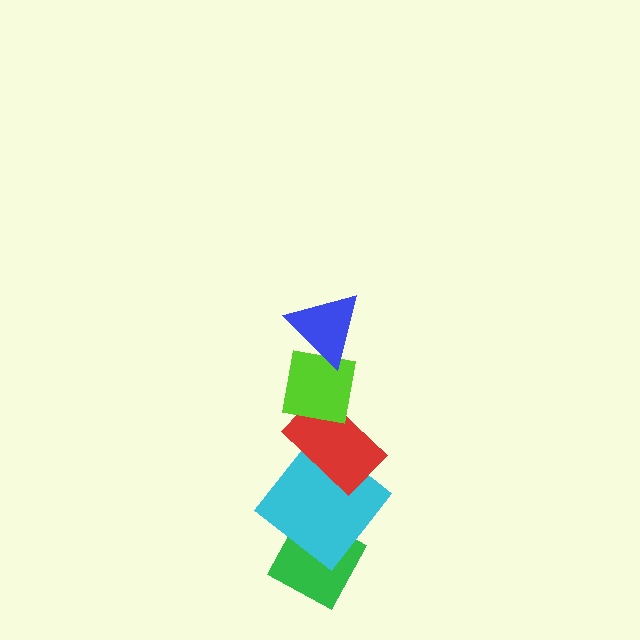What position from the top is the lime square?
The lime square is 2nd from the top.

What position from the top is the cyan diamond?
The cyan diamond is 4th from the top.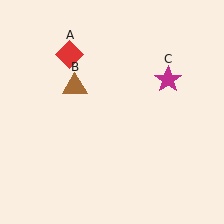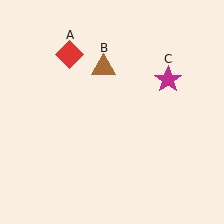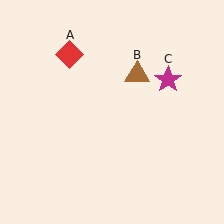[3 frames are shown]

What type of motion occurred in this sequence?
The brown triangle (object B) rotated clockwise around the center of the scene.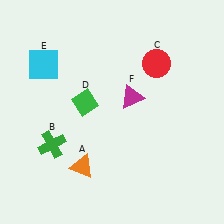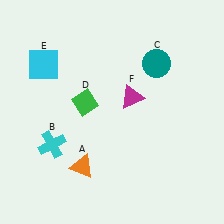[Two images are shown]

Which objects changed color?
B changed from green to cyan. C changed from red to teal.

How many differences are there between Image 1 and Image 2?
There are 2 differences between the two images.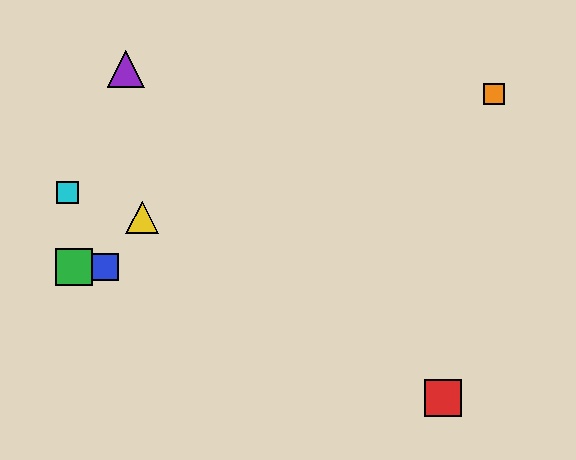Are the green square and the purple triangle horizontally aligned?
No, the green square is at y≈267 and the purple triangle is at y≈69.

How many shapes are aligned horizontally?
2 shapes (the blue square, the green square) are aligned horizontally.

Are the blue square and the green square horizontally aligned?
Yes, both are at y≈267.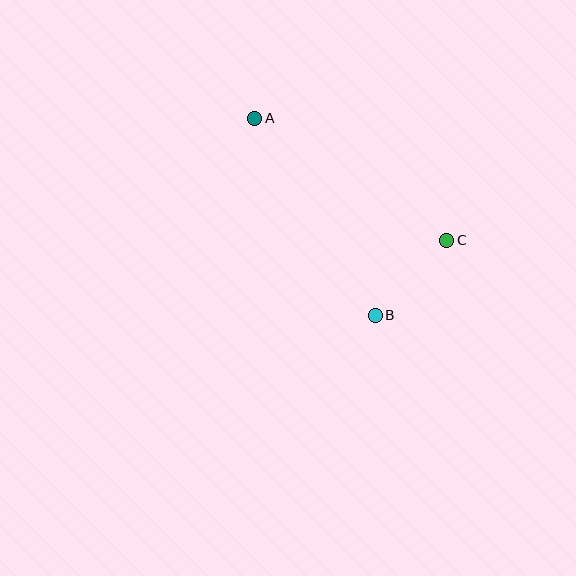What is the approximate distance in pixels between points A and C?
The distance between A and C is approximately 228 pixels.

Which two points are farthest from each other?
Points A and B are farthest from each other.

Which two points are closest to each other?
Points B and C are closest to each other.